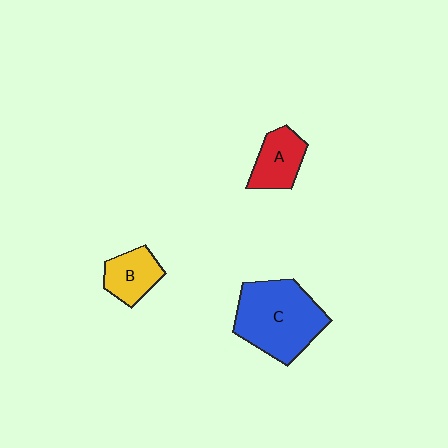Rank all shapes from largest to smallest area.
From largest to smallest: C (blue), A (red), B (yellow).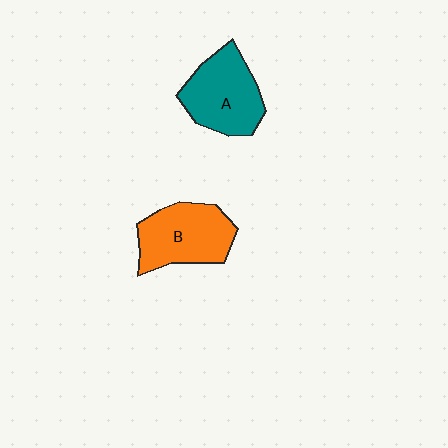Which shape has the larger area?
Shape B (orange).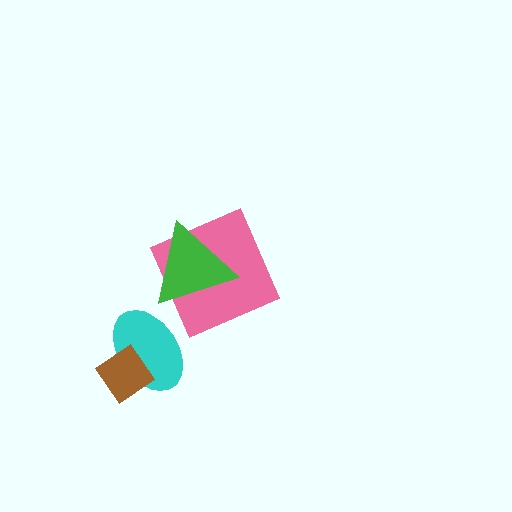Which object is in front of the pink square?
The green triangle is in front of the pink square.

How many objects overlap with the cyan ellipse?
1 object overlaps with the cyan ellipse.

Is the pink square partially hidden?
Yes, it is partially covered by another shape.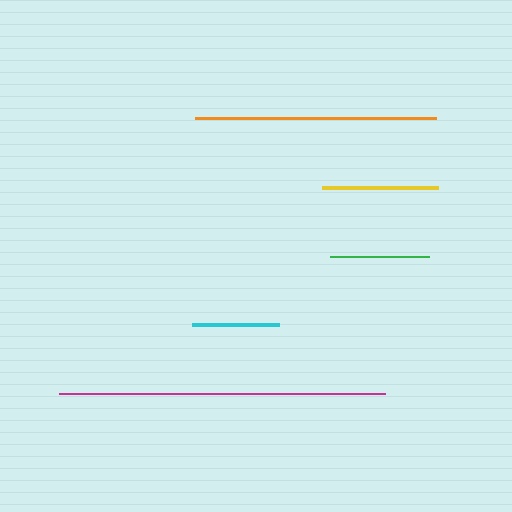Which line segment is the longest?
The magenta line is the longest at approximately 327 pixels.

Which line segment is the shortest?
The cyan line is the shortest at approximately 87 pixels.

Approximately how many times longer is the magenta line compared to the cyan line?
The magenta line is approximately 3.8 times the length of the cyan line.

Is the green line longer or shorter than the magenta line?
The magenta line is longer than the green line.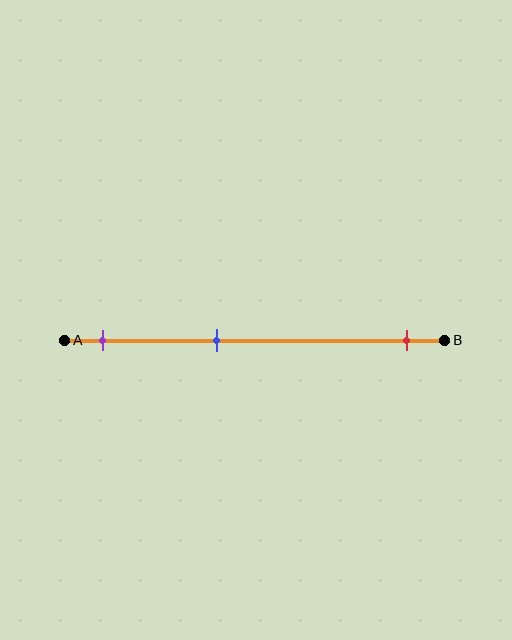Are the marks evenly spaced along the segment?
No, the marks are not evenly spaced.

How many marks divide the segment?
There are 3 marks dividing the segment.